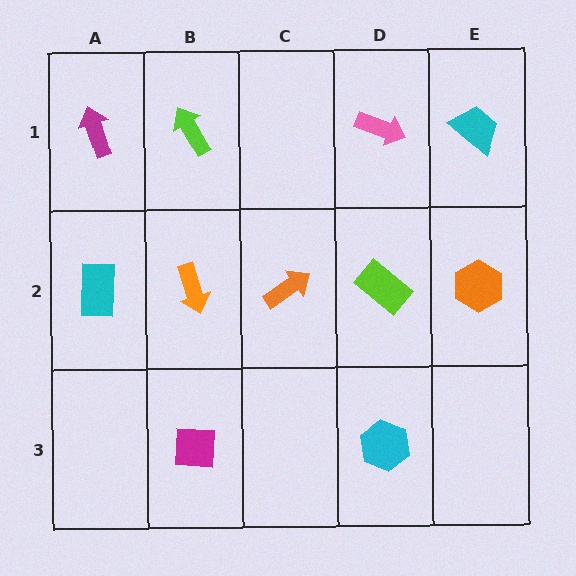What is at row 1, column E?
A cyan trapezoid.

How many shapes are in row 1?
4 shapes.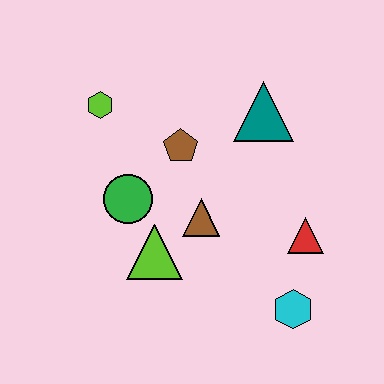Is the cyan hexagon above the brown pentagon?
No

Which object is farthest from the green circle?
The cyan hexagon is farthest from the green circle.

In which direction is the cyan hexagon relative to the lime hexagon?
The cyan hexagon is below the lime hexagon.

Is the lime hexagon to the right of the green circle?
No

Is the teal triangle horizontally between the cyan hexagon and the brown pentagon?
Yes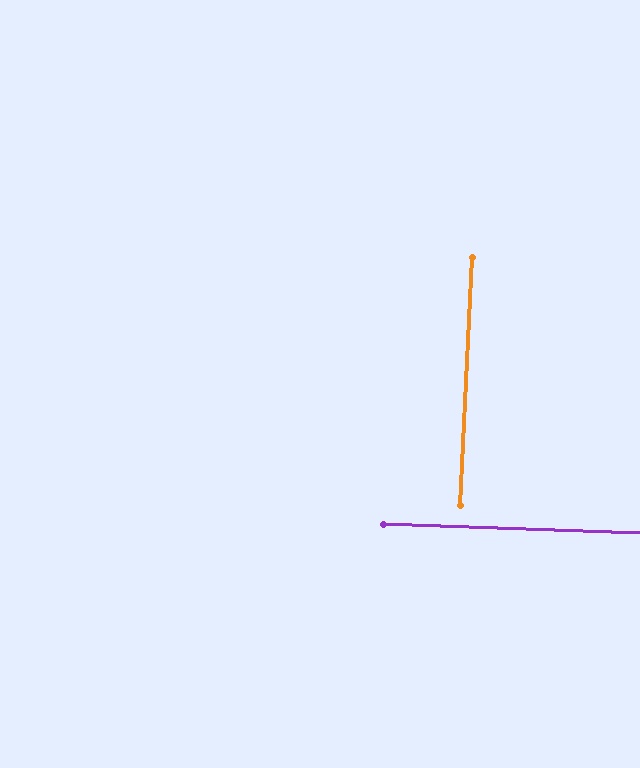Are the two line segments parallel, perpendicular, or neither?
Perpendicular — they meet at approximately 89°.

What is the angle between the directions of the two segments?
Approximately 89 degrees.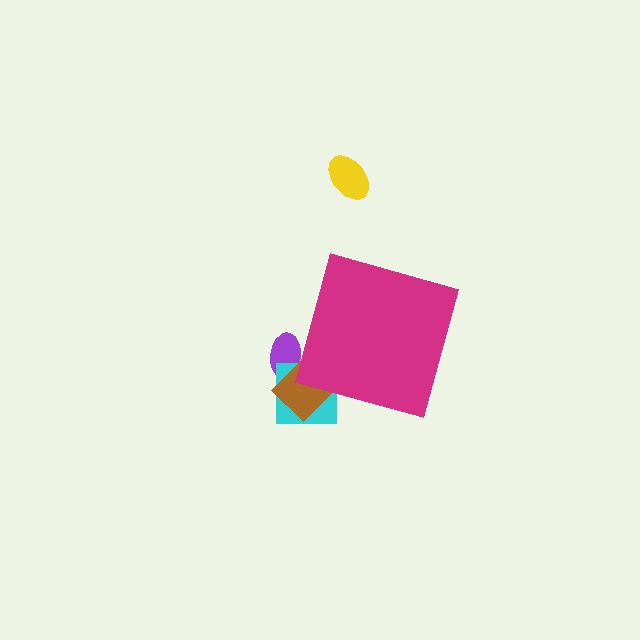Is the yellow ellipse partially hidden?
No, the yellow ellipse is fully visible.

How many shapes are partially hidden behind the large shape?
3 shapes are partially hidden.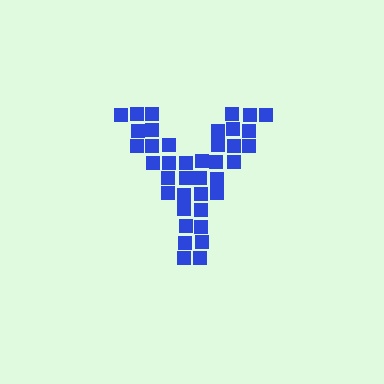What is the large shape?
The large shape is the letter Y.